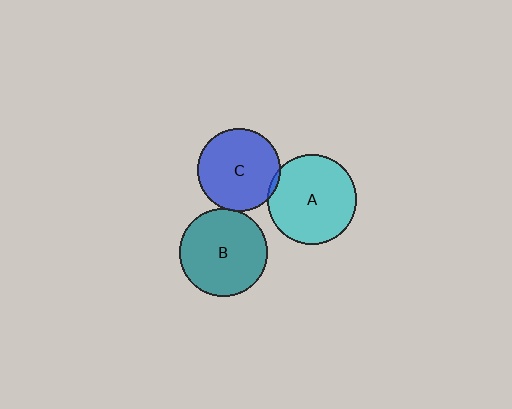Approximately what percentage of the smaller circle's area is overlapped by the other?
Approximately 5%.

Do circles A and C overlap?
Yes.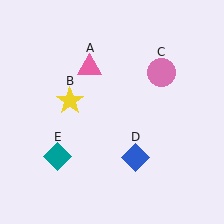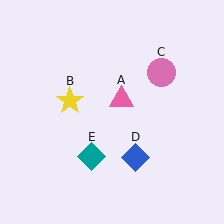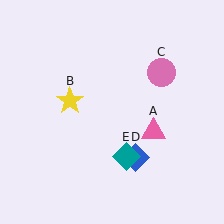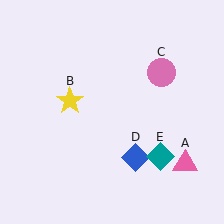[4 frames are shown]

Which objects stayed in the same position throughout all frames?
Yellow star (object B) and pink circle (object C) and blue diamond (object D) remained stationary.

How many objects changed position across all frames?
2 objects changed position: pink triangle (object A), teal diamond (object E).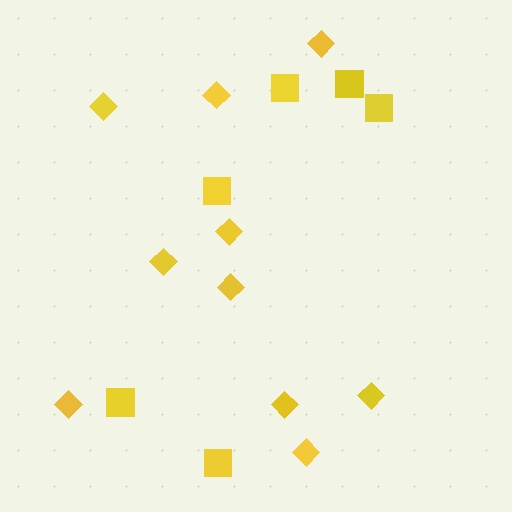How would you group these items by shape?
There are 2 groups: one group of diamonds (10) and one group of squares (6).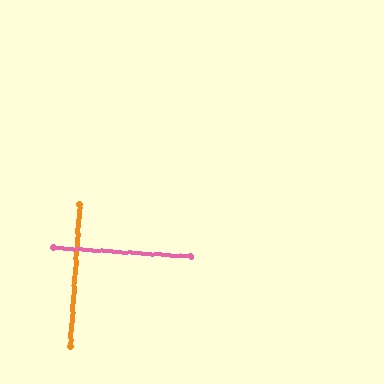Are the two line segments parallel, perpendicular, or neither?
Perpendicular — they meet at approximately 89°.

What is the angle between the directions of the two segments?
Approximately 89 degrees.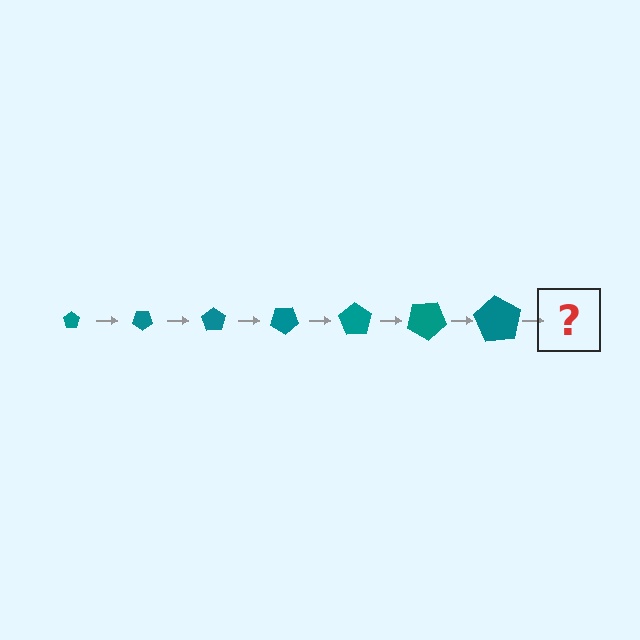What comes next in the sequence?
The next element should be a pentagon, larger than the previous one and rotated 245 degrees from the start.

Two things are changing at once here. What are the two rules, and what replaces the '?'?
The two rules are that the pentagon grows larger each step and it rotates 35 degrees each step. The '?' should be a pentagon, larger than the previous one and rotated 245 degrees from the start.